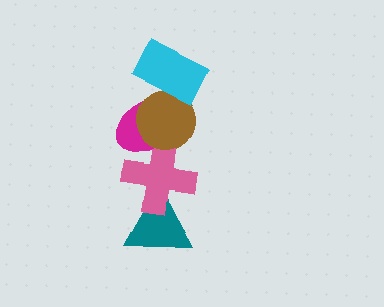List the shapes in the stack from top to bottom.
From top to bottom: the cyan rectangle, the brown circle, the magenta ellipse, the pink cross, the teal triangle.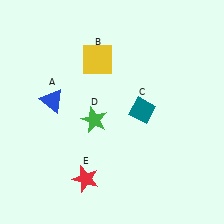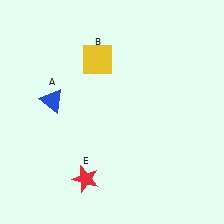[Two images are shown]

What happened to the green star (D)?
The green star (D) was removed in Image 2. It was in the bottom-left area of Image 1.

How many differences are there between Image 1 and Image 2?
There are 2 differences between the two images.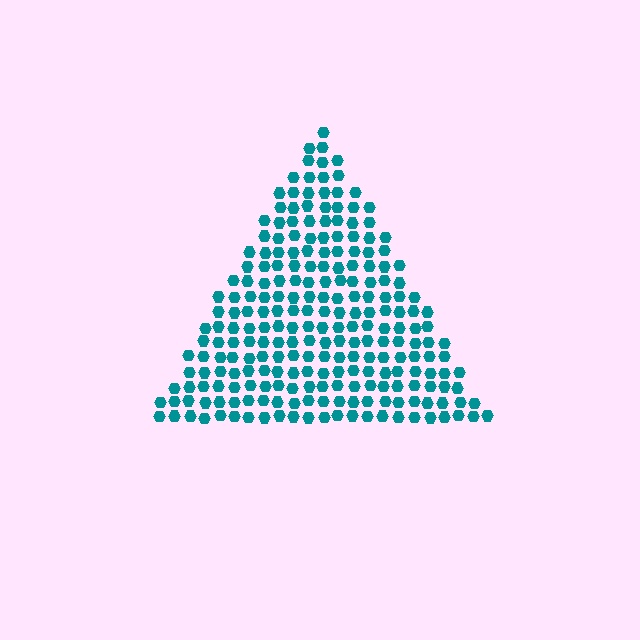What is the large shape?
The large shape is a triangle.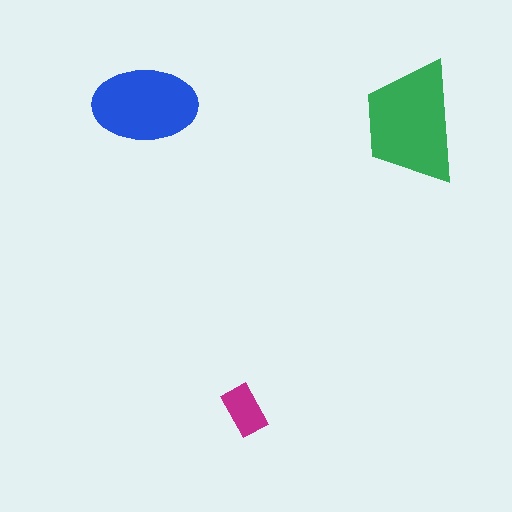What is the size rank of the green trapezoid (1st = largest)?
1st.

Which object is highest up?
The blue ellipse is topmost.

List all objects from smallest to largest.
The magenta rectangle, the blue ellipse, the green trapezoid.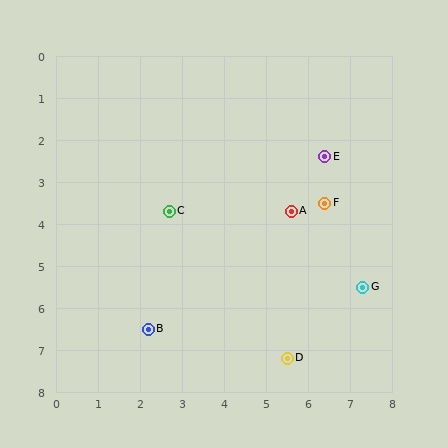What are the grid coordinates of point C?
Point C is at approximately (2.7, 3.7).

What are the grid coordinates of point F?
Point F is at approximately (6.4, 3.5).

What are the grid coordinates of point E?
Point E is at approximately (6.4, 2.4).